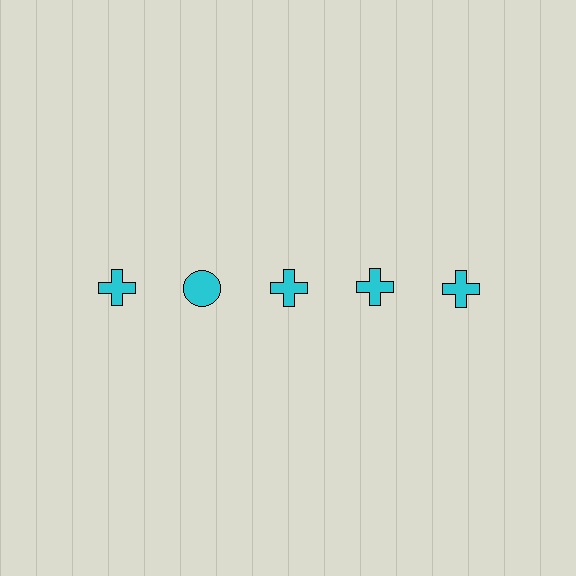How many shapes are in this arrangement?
There are 5 shapes arranged in a grid pattern.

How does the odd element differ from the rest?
It has a different shape: circle instead of cross.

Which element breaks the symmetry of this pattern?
The cyan circle in the top row, second from left column breaks the symmetry. All other shapes are cyan crosses.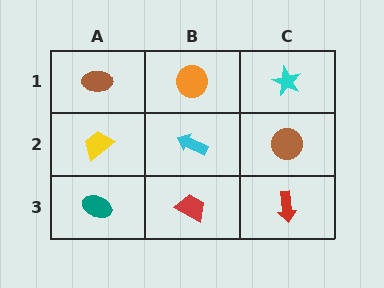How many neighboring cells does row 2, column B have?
4.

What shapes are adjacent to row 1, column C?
A brown circle (row 2, column C), an orange circle (row 1, column B).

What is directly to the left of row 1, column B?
A brown ellipse.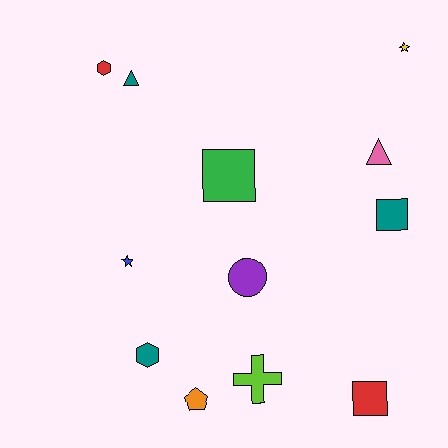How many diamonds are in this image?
There are no diamonds.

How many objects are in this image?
There are 12 objects.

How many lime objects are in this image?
There is 1 lime object.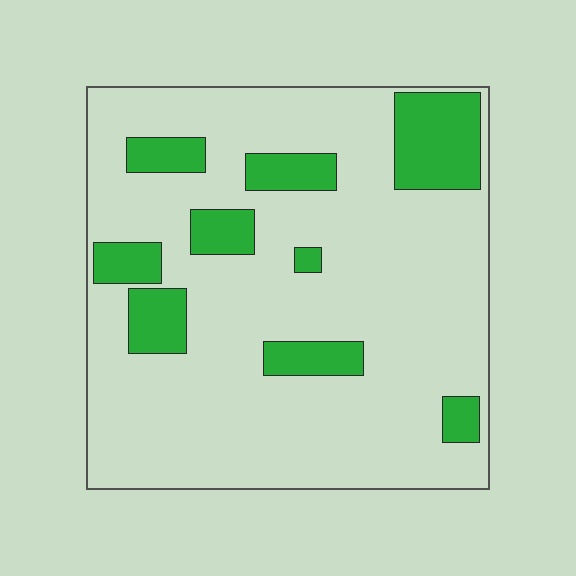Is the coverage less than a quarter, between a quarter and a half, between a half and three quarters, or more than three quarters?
Less than a quarter.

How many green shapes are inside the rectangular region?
9.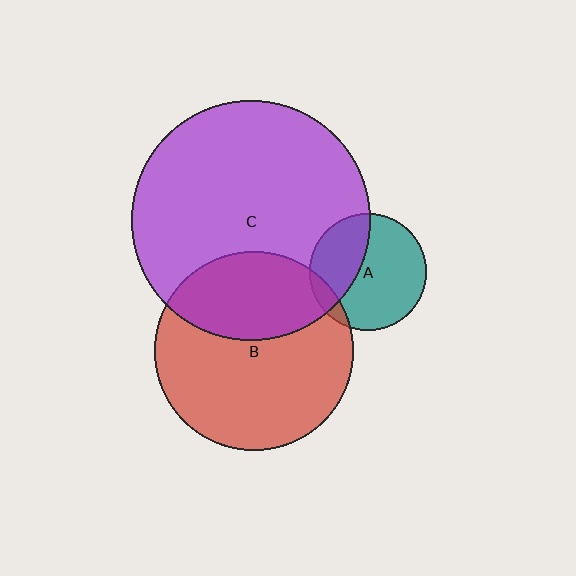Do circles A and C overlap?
Yes.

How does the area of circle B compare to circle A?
Approximately 2.9 times.